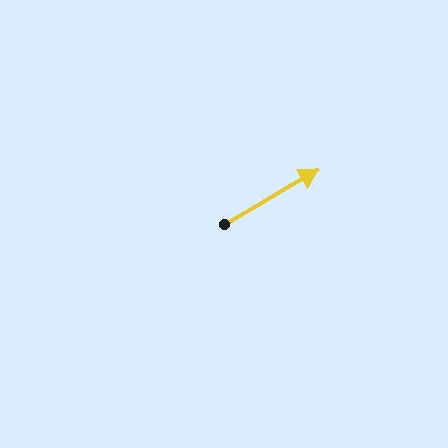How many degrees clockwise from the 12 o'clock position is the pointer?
Approximately 60 degrees.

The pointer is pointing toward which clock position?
Roughly 2 o'clock.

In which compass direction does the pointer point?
Northeast.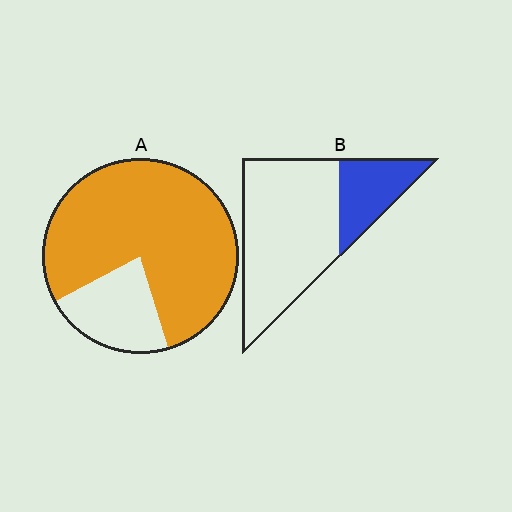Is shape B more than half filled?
No.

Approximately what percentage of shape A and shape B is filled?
A is approximately 80% and B is approximately 25%.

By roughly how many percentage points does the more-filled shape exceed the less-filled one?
By roughly 50 percentage points (A over B).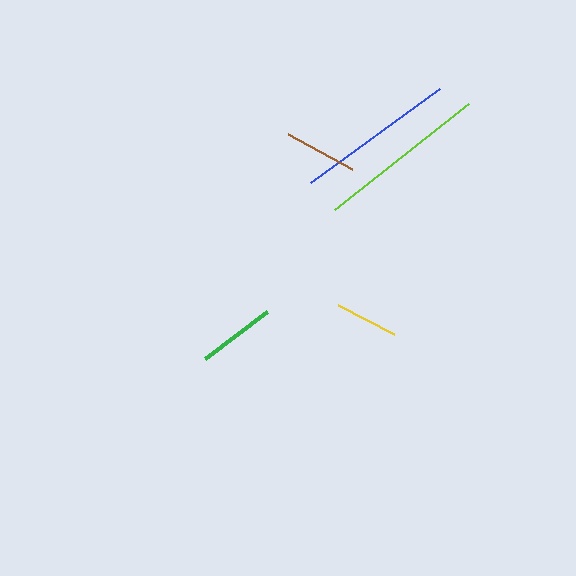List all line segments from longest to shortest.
From longest to shortest: lime, blue, green, brown, yellow.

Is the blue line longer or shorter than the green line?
The blue line is longer than the green line.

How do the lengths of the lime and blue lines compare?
The lime and blue lines are approximately the same length.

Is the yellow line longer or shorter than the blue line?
The blue line is longer than the yellow line.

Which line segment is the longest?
The lime line is the longest at approximately 171 pixels.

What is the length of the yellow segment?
The yellow segment is approximately 63 pixels long.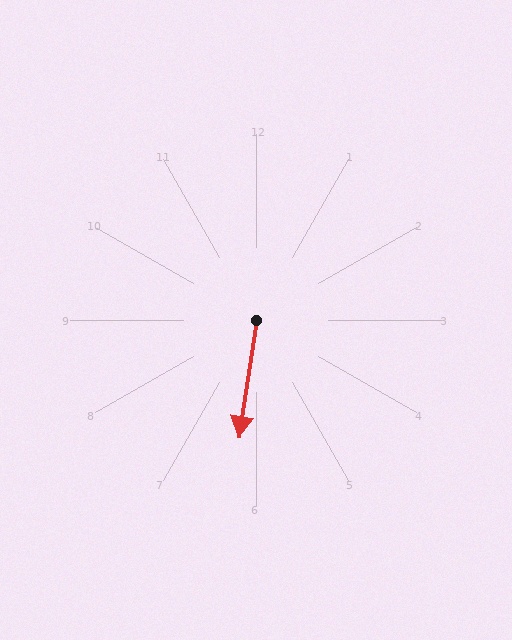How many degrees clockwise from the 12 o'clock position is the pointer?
Approximately 188 degrees.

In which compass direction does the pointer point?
South.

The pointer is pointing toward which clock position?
Roughly 6 o'clock.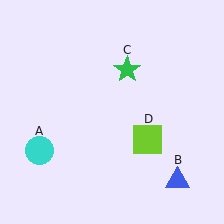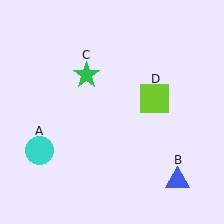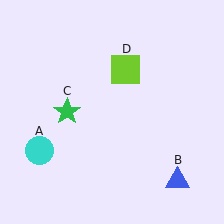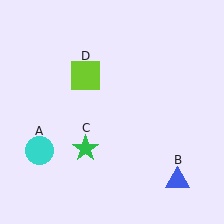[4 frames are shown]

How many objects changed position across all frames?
2 objects changed position: green star (object C), lime square (object D).